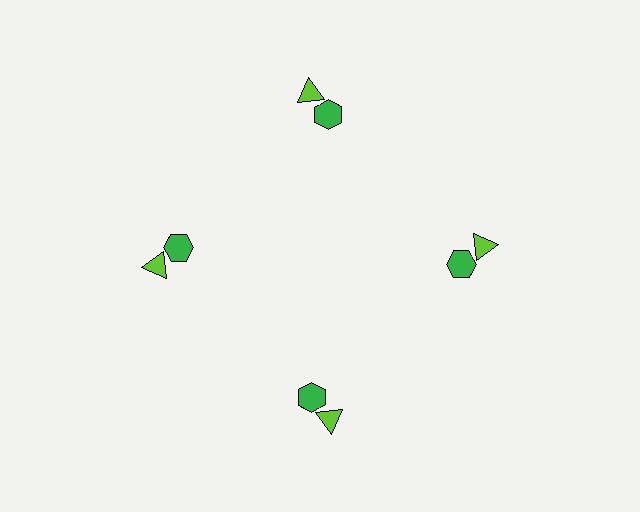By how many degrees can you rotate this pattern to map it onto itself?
The pattern maps onto itself every 90 degrees of rotation.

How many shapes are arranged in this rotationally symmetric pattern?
There are 8 shapes, arranged in 4 groups of 2.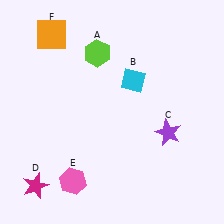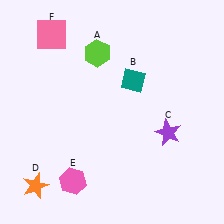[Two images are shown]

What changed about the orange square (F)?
In Image 1, F is orange. In Image 2, it changed to pink.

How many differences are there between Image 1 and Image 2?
There are 3 differences between the two images.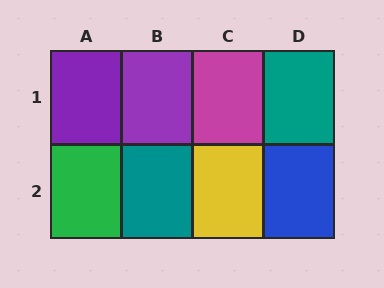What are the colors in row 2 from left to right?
Green, teal, yellow, blue.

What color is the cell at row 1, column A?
Purple.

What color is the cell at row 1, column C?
Magenta.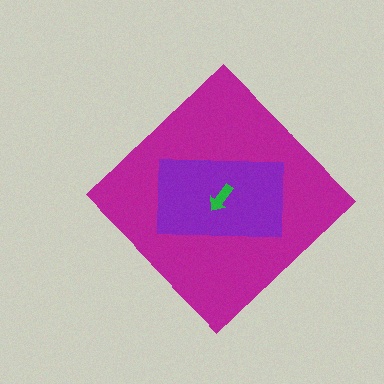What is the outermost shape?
The magenta diamond.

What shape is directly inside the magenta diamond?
The purple rectangle.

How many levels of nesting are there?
3.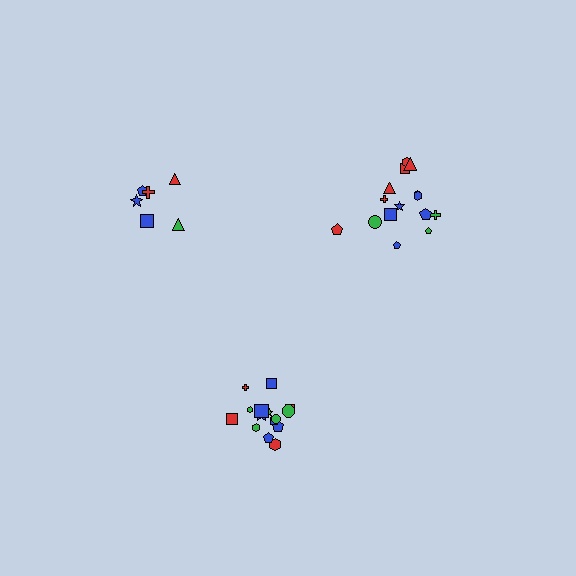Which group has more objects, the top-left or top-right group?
The top-right group.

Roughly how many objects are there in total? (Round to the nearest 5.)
Roughly 35 objects in total.